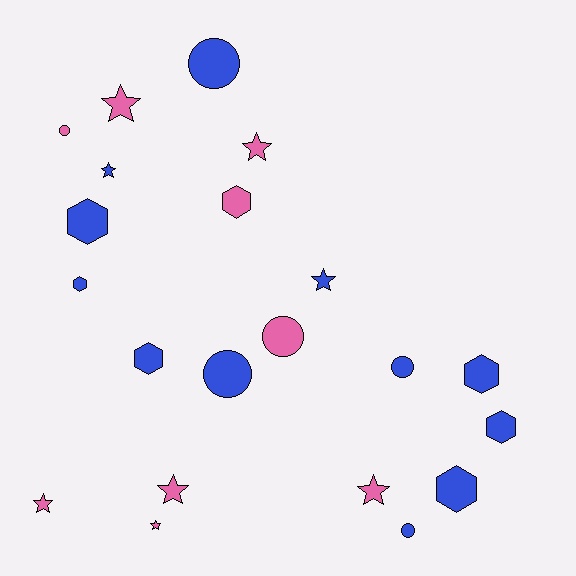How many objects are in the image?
There are 21 objects.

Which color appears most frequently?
Blue, with 12 objects.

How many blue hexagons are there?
There are 6 blue hexagons.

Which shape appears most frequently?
Star, with 8 objects.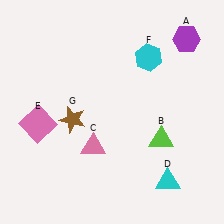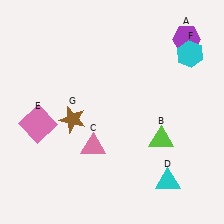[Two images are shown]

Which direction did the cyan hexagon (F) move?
The cyan hexagon (F) moved right.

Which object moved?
The cyan hexagon (F) moved right.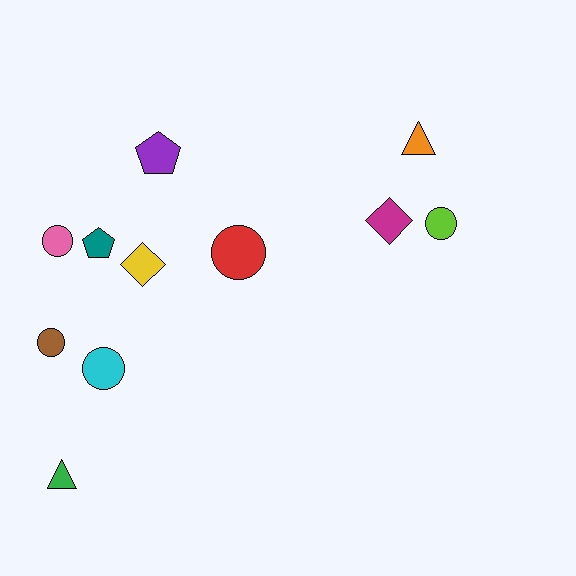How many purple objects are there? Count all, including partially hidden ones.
There is 1 purple object.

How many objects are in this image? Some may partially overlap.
There are 11 objects.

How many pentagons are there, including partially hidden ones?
There are 2 pentagons.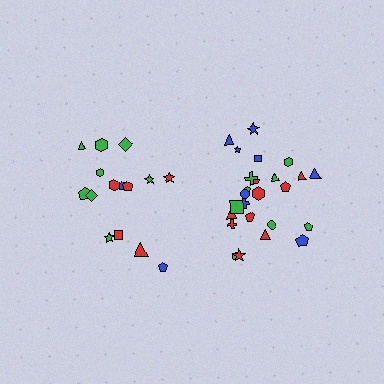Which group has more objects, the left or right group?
The right group.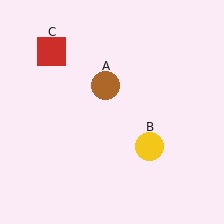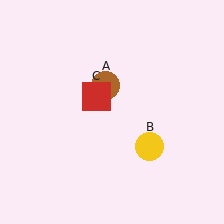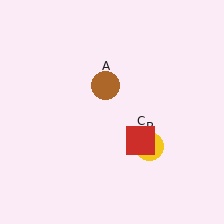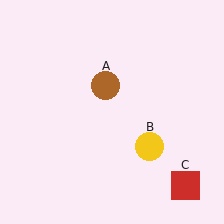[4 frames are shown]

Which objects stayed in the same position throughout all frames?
Brown circle (object A) and yellow circle (object B) remained stationary.